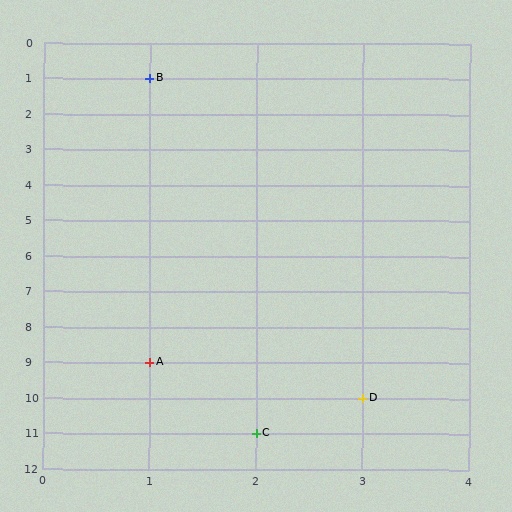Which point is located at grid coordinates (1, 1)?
Point B is at (1, 1).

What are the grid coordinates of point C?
Point C is at grid coordinates (2, 11).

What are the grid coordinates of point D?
Point D is at grid coordinates (3, 10).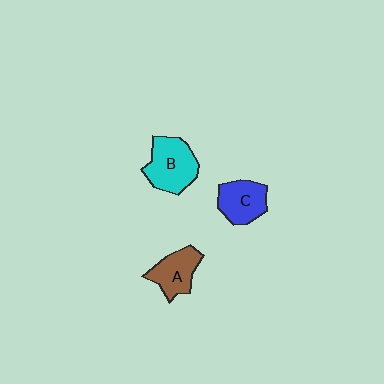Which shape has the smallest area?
Shape A (brown).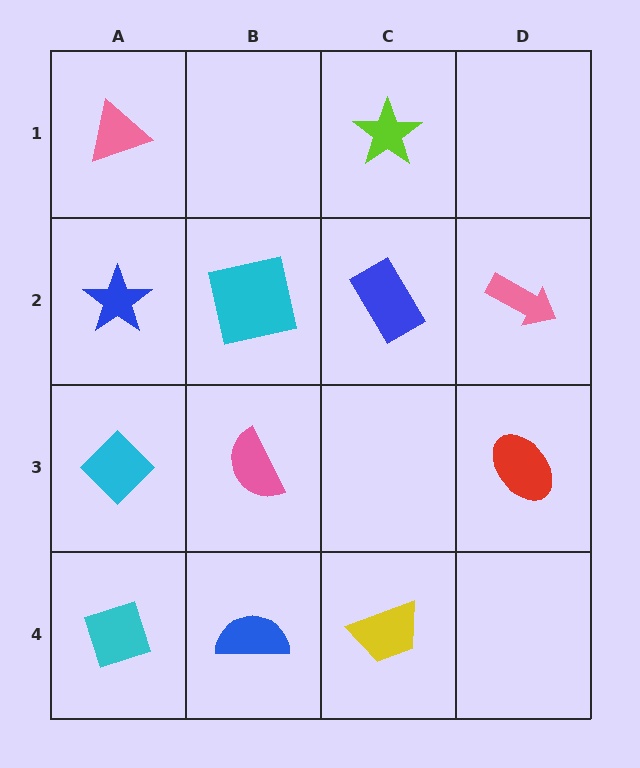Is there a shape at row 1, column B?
No, that cell is empty.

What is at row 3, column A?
A cyan diamond.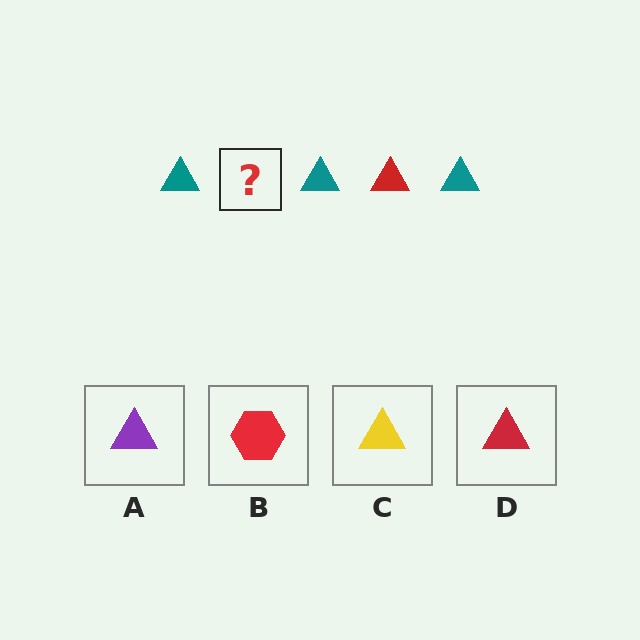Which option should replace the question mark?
Option D.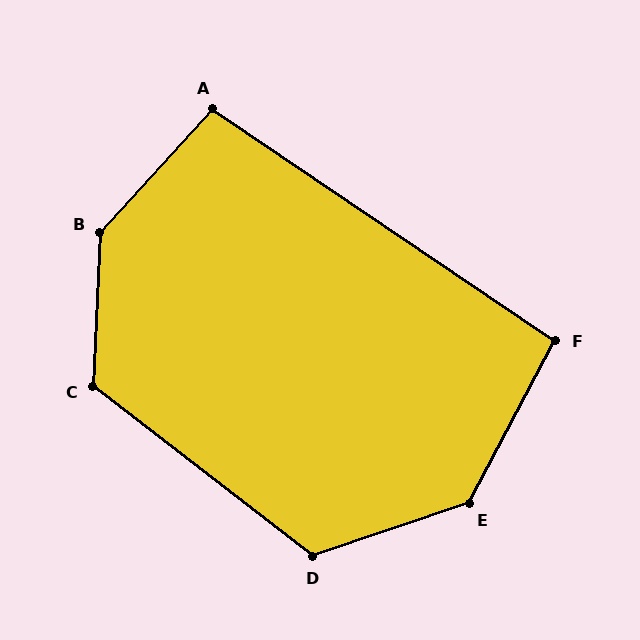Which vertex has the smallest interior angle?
F, at approximately 96 degrees.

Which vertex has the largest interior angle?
B, at approximately 140 degrees.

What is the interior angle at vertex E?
Approximately 137 degrees (obtuse).